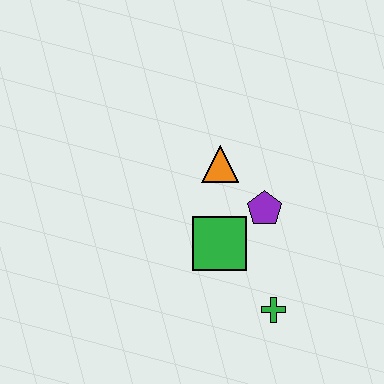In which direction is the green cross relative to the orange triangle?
The green cross is below the orange triangle.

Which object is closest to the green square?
The purple pentagon is closest to the green square.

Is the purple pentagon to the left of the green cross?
Yes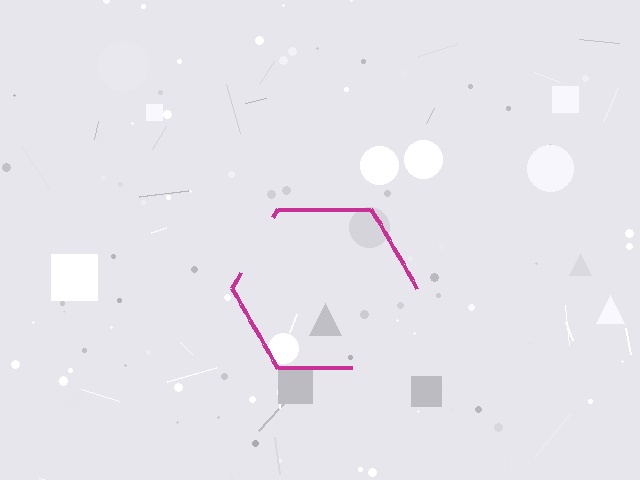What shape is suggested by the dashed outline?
The dashed outline suggests a hexagon.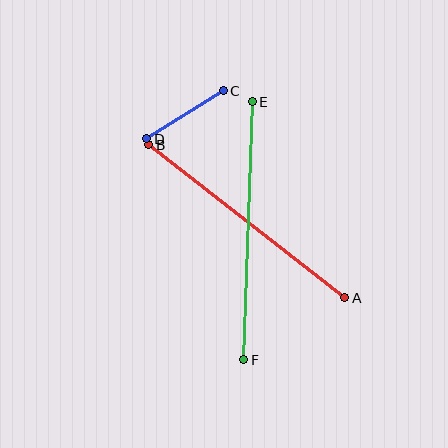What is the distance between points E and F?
The distance is approximately 259 pixels.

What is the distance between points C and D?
The distance is approximately 91 pixels.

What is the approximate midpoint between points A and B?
The midpoint is at approximately (247, 221) pixels.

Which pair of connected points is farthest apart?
Points E and F are farthest apart.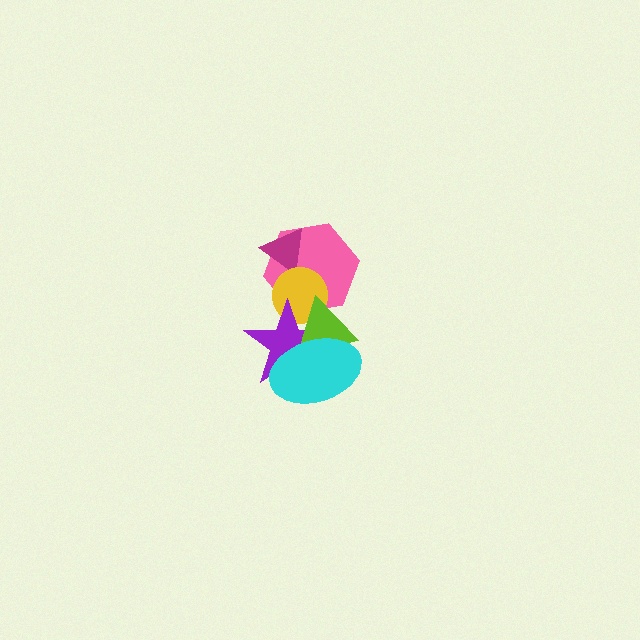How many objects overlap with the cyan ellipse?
2 objects overlap with the cyan ellipse.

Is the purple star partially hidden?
Yes, it is partially covered by another shape.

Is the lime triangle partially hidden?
Yes, it is partially covered by another shape.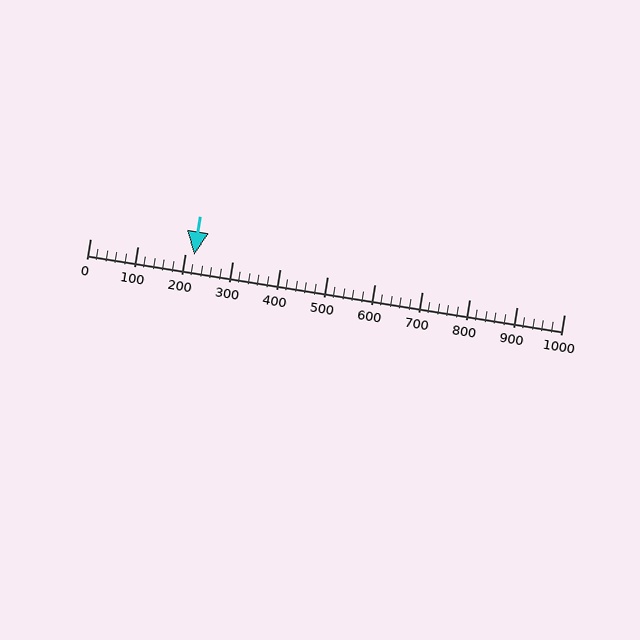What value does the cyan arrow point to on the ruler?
The cyan arrow points to approximately 220.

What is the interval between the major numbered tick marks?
The major tick marks are spaced 100 units apart.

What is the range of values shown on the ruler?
The ruler shows values from 0 to 1000.